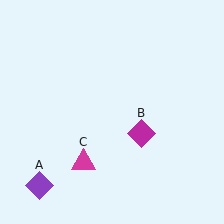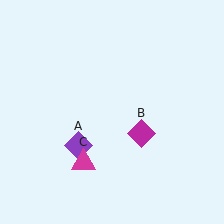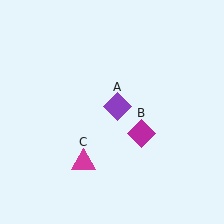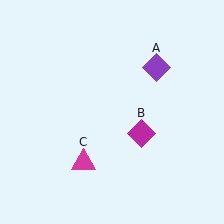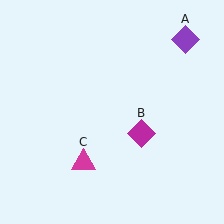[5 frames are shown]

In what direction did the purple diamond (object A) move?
The purple diamond (object A) moved up and to the right.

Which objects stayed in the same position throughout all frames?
Magenta diamond (object B) and magenta triangle (object C) remained stationary.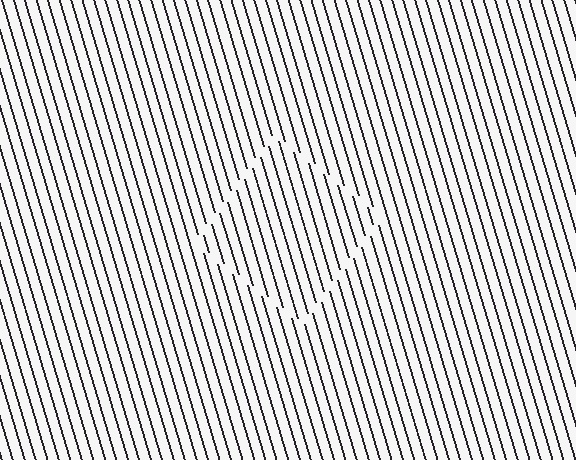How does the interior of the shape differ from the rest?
The interior of the shape contains the same grating, shifted by half a period — the contour is defined by the phase discontinuity where line-ends from the inner and outer gratings abut.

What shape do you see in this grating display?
An illusory square. The interior of the shape contains the same grating, shifted by half a period — the contour is defined by the phase discontinuity where line-ends from the inner and outer gratings abut.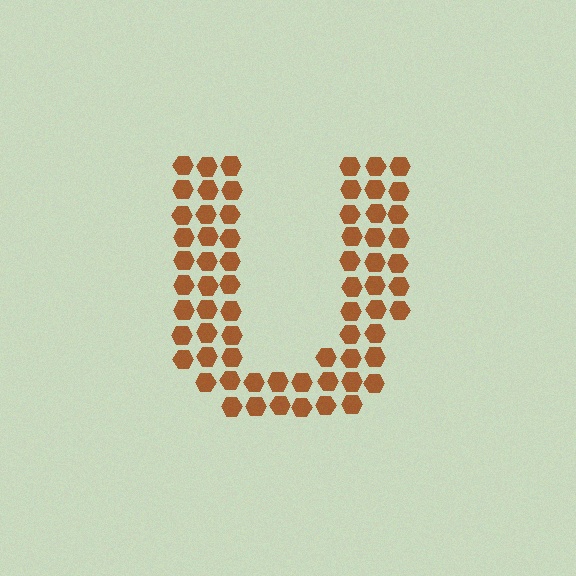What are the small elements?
The small elements are hexagons.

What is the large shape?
The large shape is the letter U.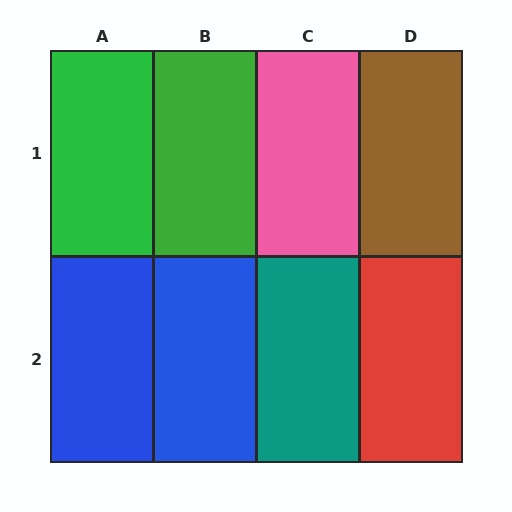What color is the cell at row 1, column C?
Pink.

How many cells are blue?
2 cells are blue.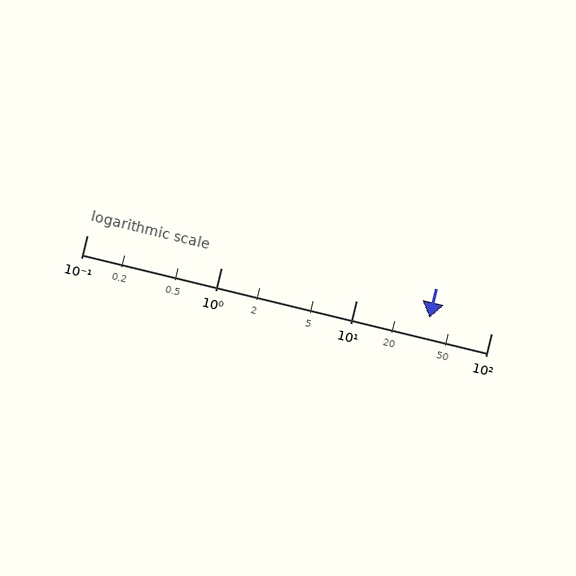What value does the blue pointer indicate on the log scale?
The pointer indicates approximately 35.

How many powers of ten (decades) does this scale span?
The scale spans 3 decades, from 0.1 to 100.